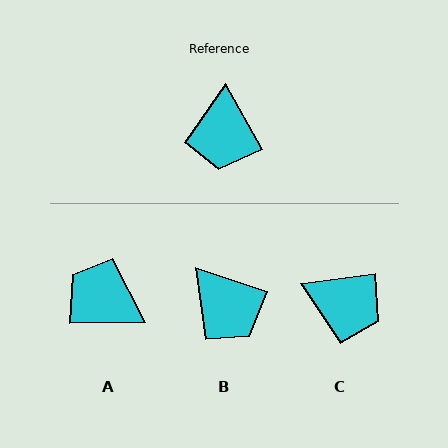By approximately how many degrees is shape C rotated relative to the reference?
Approximately 68 degrees counter-clockwise.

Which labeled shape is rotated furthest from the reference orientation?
A, about 119 degrees away.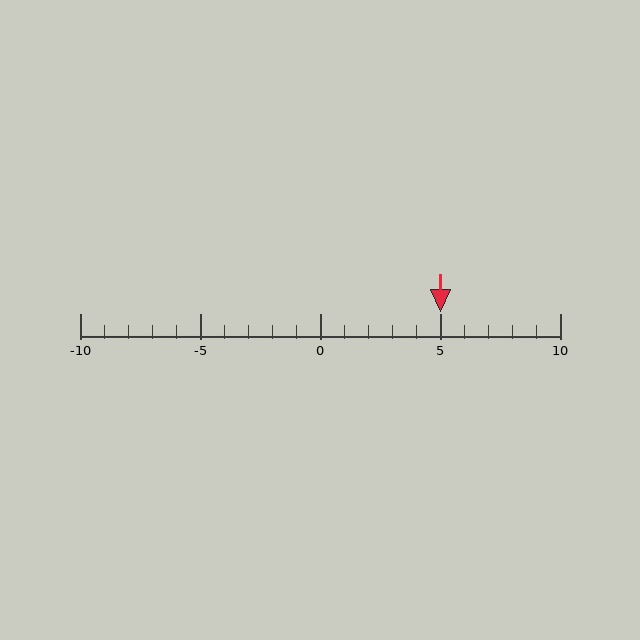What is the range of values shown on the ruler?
The ruler shows values from -10 to 10.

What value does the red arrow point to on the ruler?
The red arrow points to approximately 5.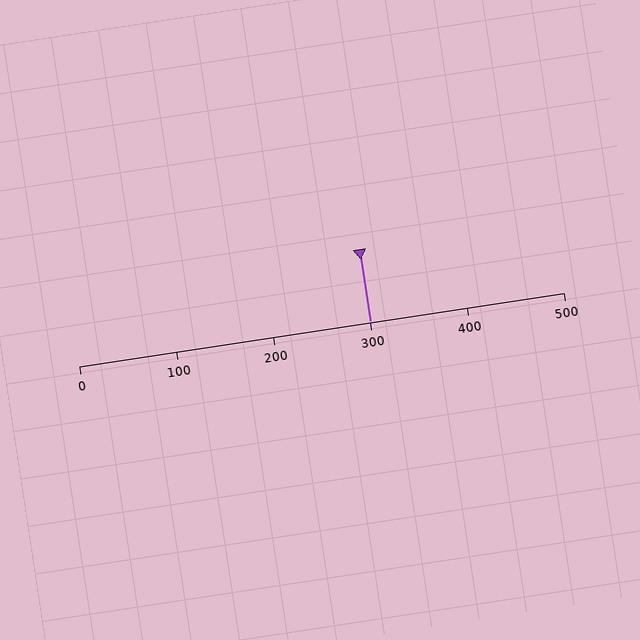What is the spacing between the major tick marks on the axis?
The major ticks are spaced 100 apart.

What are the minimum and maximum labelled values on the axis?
The axis runs from 0 to 500.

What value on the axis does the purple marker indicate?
The marker indicates approximately 300.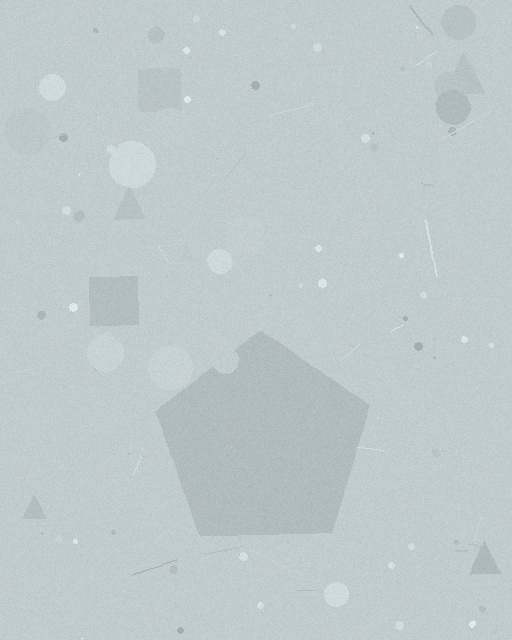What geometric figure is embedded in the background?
A pentagon is embedded in the background.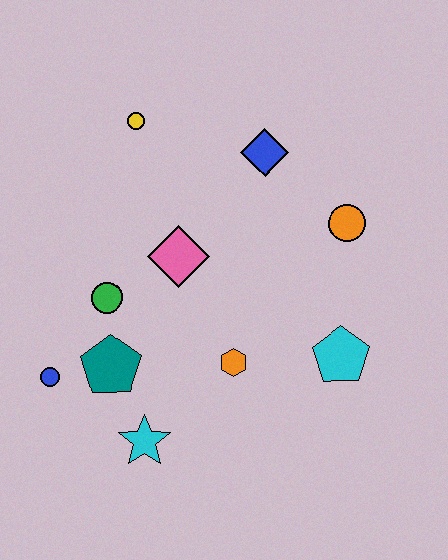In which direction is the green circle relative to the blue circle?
The green circle is above the blue circle.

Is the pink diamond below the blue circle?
No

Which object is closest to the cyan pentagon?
The orange hexagon is closest to the cyan pentagon.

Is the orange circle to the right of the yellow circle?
Yes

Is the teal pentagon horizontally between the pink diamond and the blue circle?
Yes